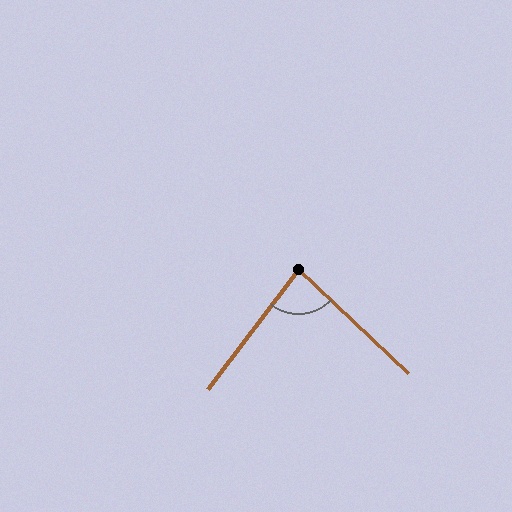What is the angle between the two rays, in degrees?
Approximately 84 degrees.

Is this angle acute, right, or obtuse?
It is acute.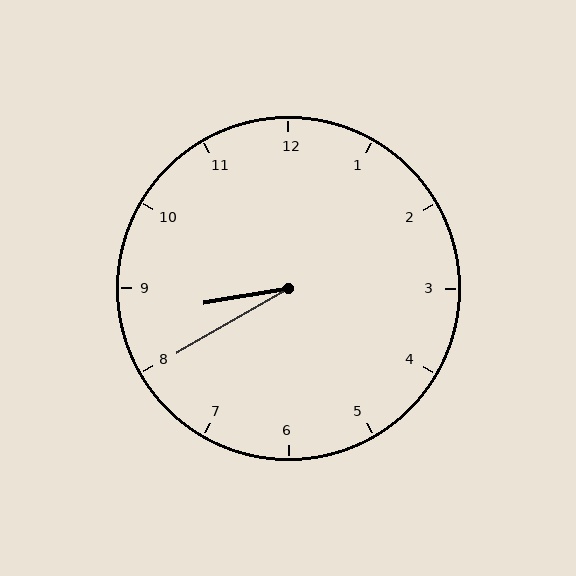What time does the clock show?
8:40.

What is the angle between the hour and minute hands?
Approximately 20 degrees.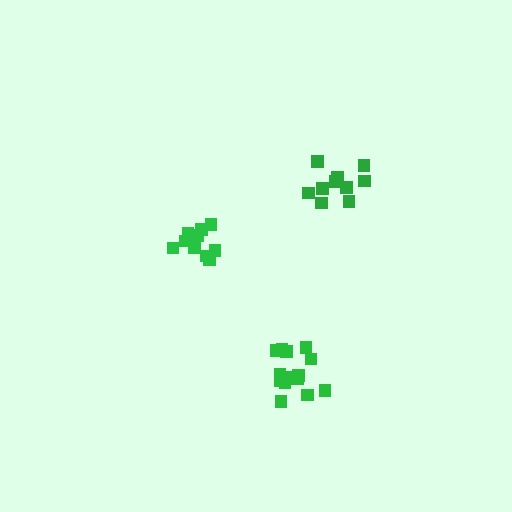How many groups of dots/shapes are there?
There are 3 groups.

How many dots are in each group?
Group 1: 10 dots, Group 2: 10 dots, Group 3: 14 dots (34 total).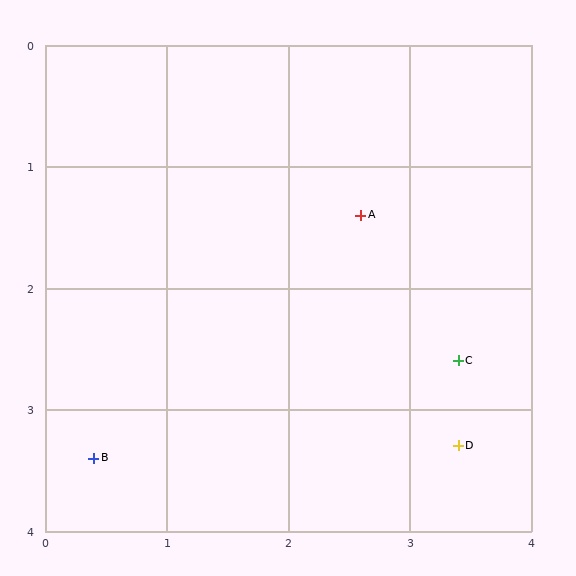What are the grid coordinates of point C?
Point C is at approximately (3.4, 2.6).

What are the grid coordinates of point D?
Point D is at approximately (3.4, 3.3).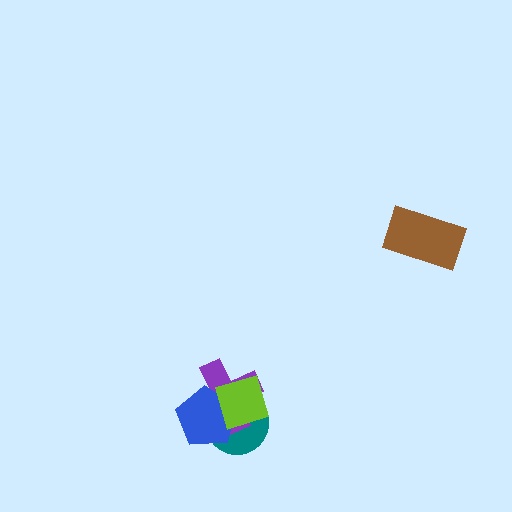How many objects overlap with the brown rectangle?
0 objects overlap with the brown rectangle.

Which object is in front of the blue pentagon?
The lime diamond is in front of the blue pentagon.